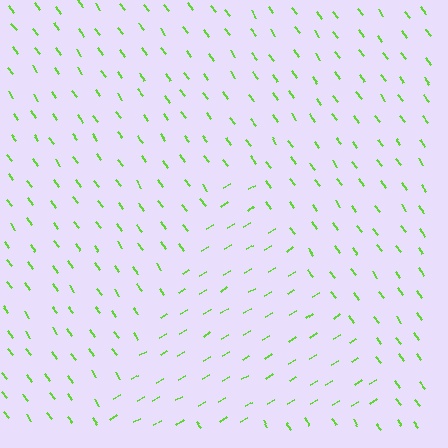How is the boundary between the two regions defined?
The boundary is defined purely by a change in line orientation (approximately 85 degrees difference). All lines are the same color and thickness.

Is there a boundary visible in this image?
Yes, there is a texture boundary formed by a change in line orientation.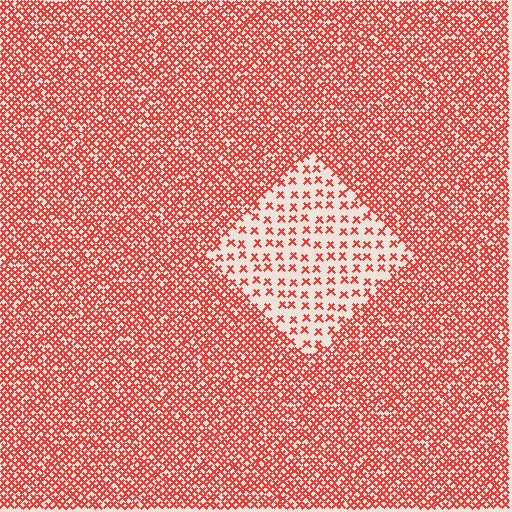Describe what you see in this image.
The image contains small red elements arranged at two different densities. A diamond-shaped region is visible where the elements are less densely packed than the surrounding area.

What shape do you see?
I see a diamond.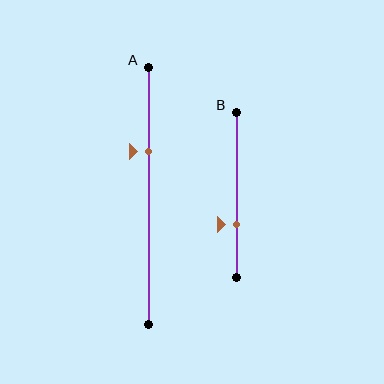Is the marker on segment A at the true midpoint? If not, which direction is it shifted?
No, the marker on segment A is shifted upward by about 17% of the segment length.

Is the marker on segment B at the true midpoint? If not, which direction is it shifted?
No, the marker on segment B is shifted downward by about 18% of the segment length.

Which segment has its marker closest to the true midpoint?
Segment A has its marker closest to the true midpoint.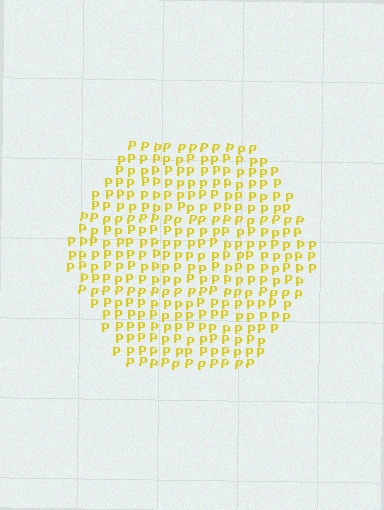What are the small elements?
The small elements are letter P's.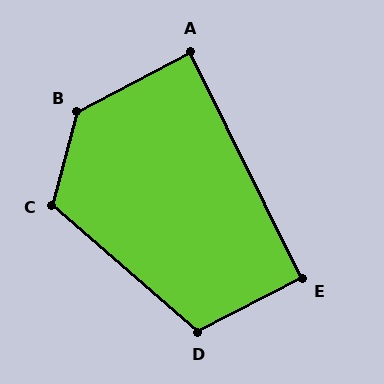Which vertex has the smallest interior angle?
A, at approximately 88 degrees.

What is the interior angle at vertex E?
Approximately 91 degrees (approximately right).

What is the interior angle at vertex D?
Approximately 112 degrees (obtuse).